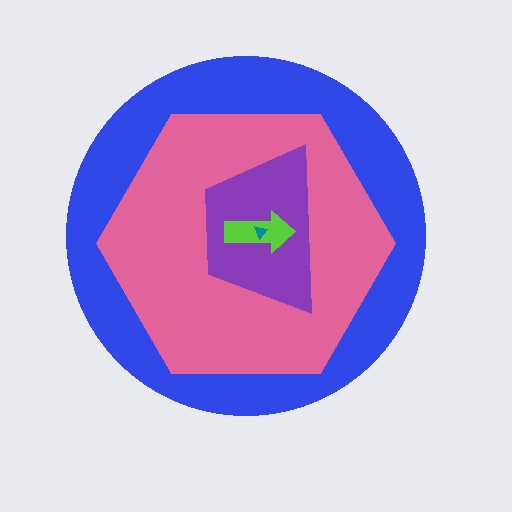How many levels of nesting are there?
5.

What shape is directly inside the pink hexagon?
The purple trapezoid.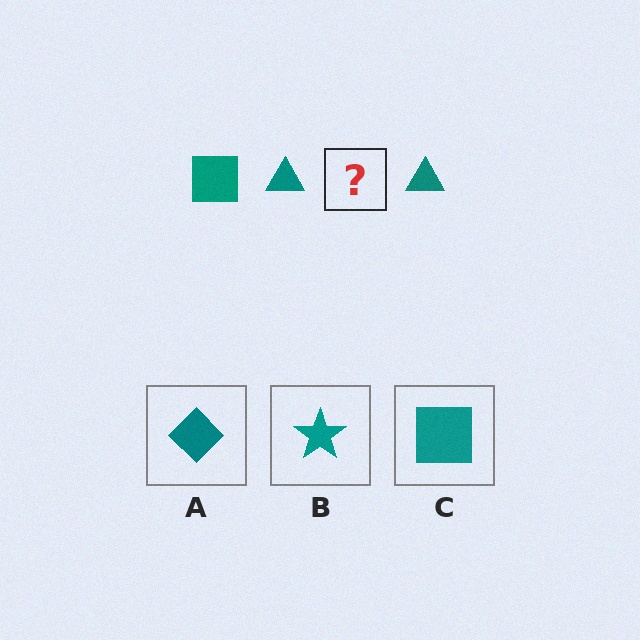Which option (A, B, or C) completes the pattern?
C.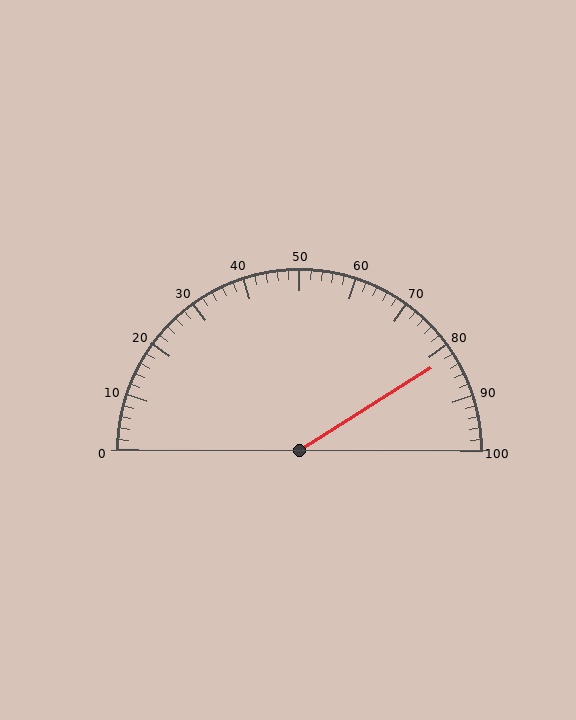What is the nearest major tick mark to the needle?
The nearest major tick mark is 80.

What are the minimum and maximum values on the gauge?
The gauge ranges from 0 to 100.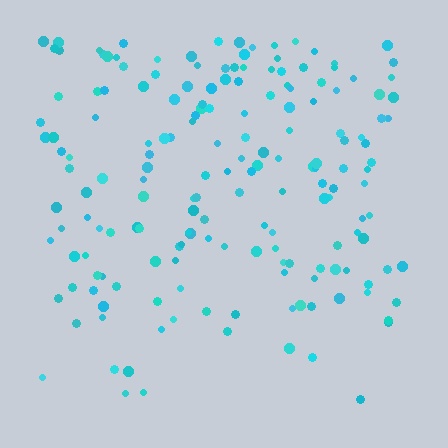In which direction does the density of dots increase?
From bottom to top, with the top side densest.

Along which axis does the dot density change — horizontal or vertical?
Vertical.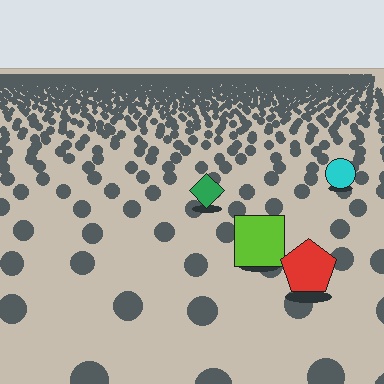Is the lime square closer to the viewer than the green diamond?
Yes. The lime square is closer — you can tell from the texture gradient: the ground texture is coarser near it.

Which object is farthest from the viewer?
The cyan circle is farthest from the viewer. It appears smaller and the ground texture around it is denser.